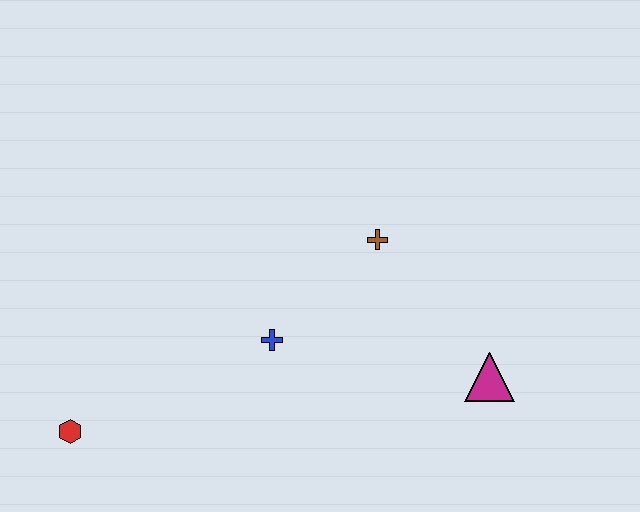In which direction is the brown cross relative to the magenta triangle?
The brown cross is above the magenta triangle.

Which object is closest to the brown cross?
The blue cross is closest to the brown cross.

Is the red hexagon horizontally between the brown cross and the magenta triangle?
No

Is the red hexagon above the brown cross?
No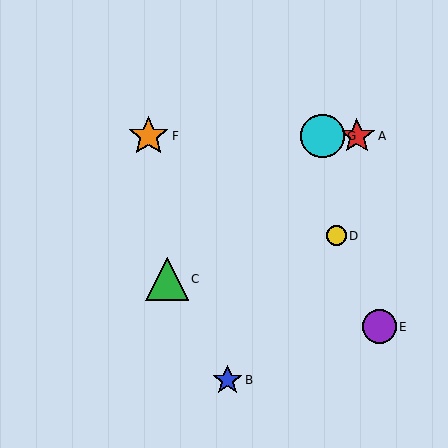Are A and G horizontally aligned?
Yes, both are at y≈136.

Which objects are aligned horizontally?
Objects A, F, G are aligned horizontally.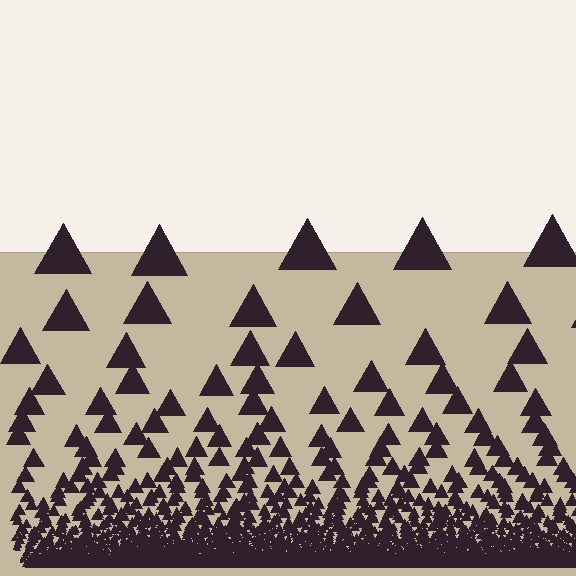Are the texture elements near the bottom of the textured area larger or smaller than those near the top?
Smaller. The gradient is inverted — elements near the bottom are smaller and denser.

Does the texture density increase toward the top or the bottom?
Density increases toward the bottom.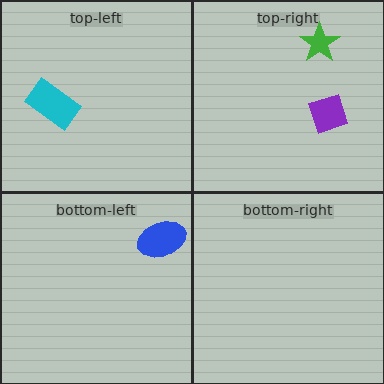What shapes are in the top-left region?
The cyan rectangle.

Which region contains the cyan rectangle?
The top-left region.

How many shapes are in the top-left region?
1.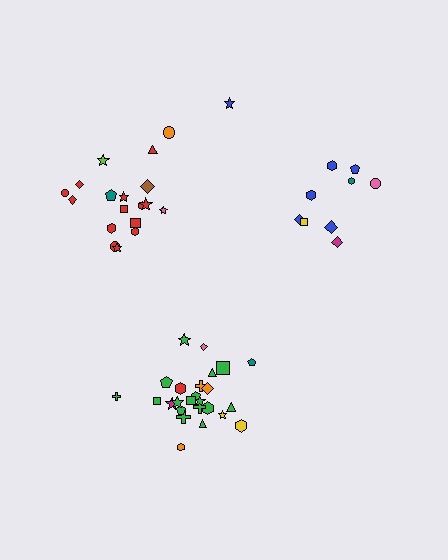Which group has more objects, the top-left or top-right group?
The top-left group.